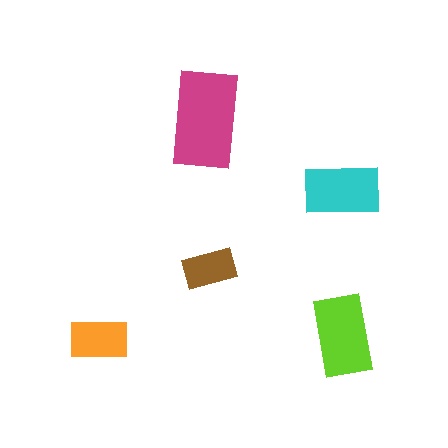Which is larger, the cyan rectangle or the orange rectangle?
The cyan one.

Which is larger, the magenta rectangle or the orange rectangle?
The magenta one.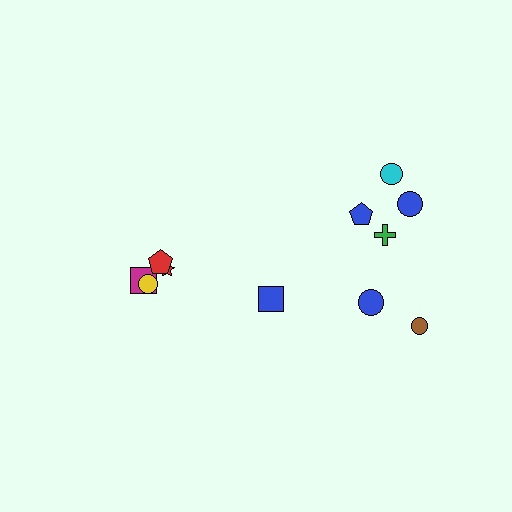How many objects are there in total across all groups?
There are 11 objects.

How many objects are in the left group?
There are 4 objects.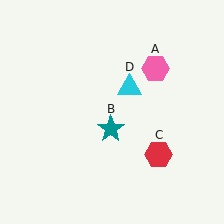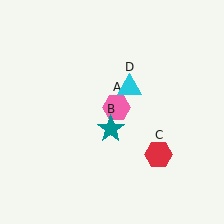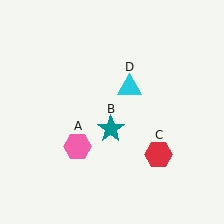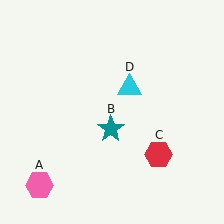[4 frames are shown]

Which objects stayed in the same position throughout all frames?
Teal star (object B) and red hexagon (object C) and cyan triangle (object D) remained stationary.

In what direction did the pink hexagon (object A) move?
The pink hexagon (object A) moved down and to the left.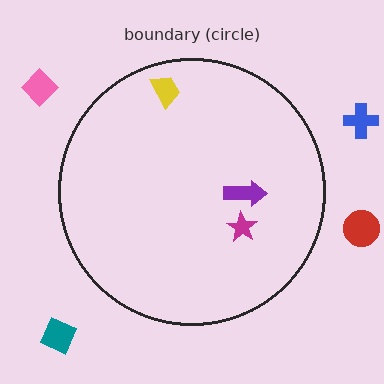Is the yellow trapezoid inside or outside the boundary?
Inside.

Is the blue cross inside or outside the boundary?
Outside.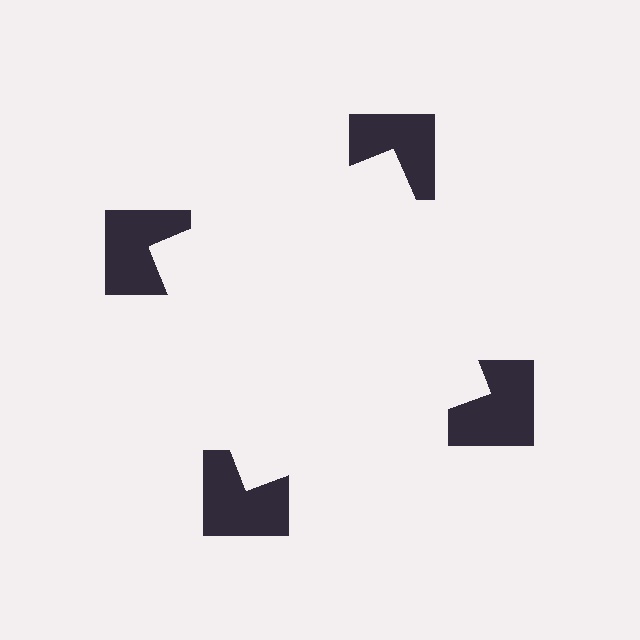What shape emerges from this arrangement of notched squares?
An illusory square — its edges are inferred from the aligned wedge cuts in the notched squares, not physically drawn.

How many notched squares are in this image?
There are 4 — one at each vertex of the illusory square.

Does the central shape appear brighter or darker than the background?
It typically appears slightly brighter than the background, even though no actual brightness change is drawn.